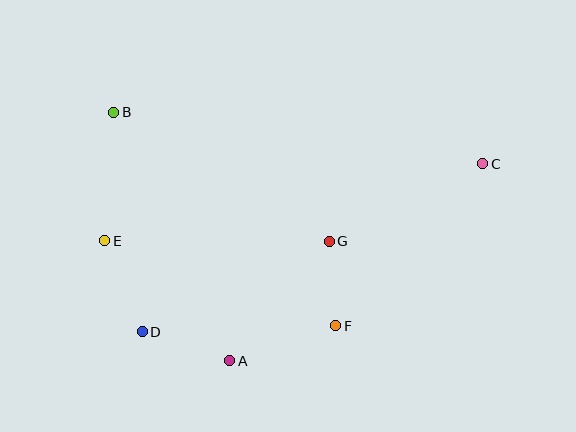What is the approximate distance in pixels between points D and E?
The distance between D and E is approximately 99 pixels.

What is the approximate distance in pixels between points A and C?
The distance between A and C is approximately 321 pixels.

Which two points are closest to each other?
Points F and G are closest to each other.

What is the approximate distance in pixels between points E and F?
The distance between E and F is approximately 246 pixels.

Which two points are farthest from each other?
Points C and E are farthest from each other.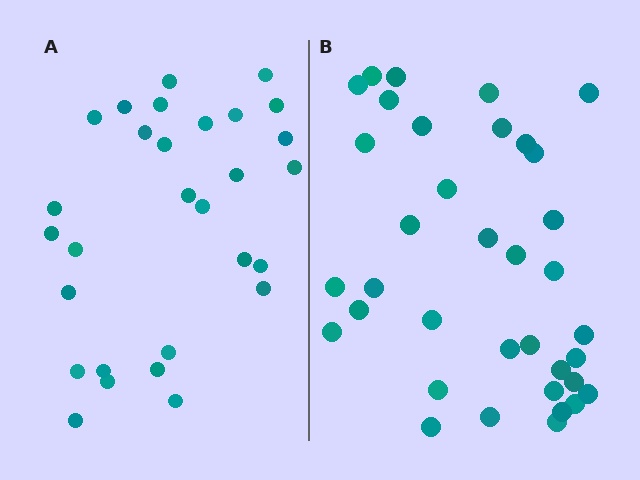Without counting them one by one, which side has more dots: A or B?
Region B (the right region) has more dots.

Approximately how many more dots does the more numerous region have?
Region B has roughly 8 or so more dots than region A.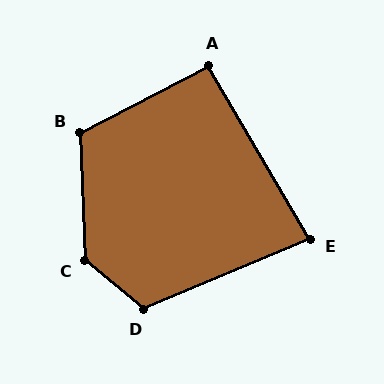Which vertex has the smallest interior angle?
E, at approximately 83 degrees.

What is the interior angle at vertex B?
Approximately 115 degrees (obtuse).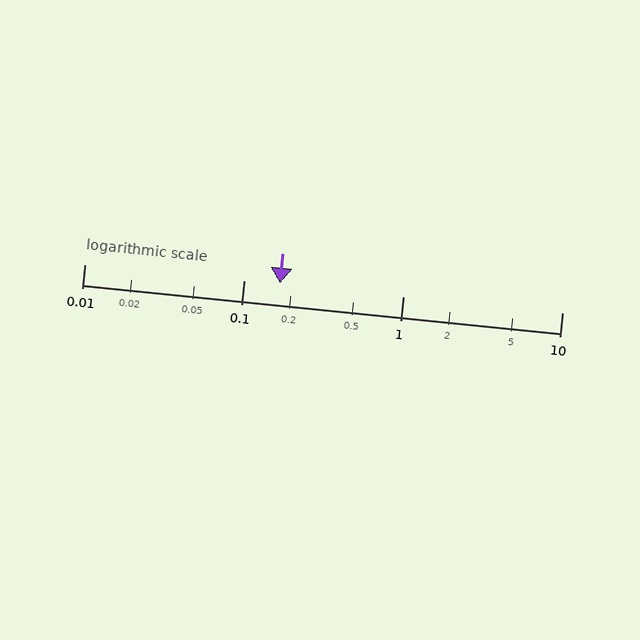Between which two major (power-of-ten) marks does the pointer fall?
The pointer is between 0.1 and 1.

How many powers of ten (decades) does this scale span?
The scale spans 3 decades, from 0.01 to 10.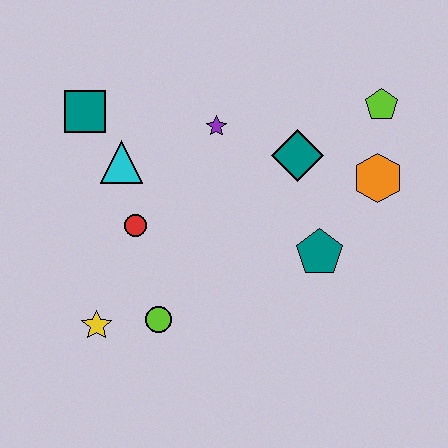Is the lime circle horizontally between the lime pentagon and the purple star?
No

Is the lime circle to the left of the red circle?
No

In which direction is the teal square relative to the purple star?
The teal square is to the left of the purple star.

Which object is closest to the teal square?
The cyan triangle is closest to the teal square.